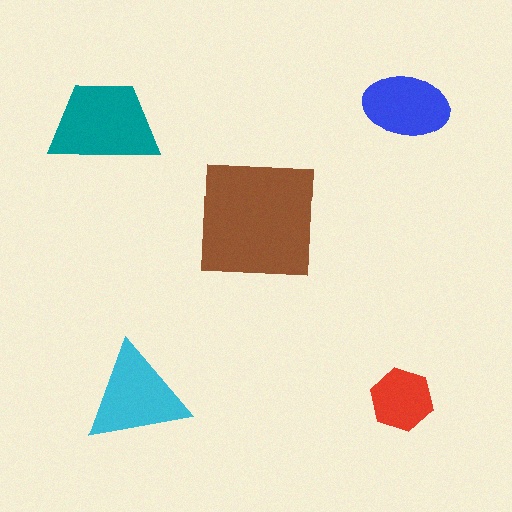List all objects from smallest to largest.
The red hexagon, the blue ellipse, the cyan triangle, the teal trapezoid, the brown square.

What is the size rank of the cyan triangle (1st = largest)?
3rd.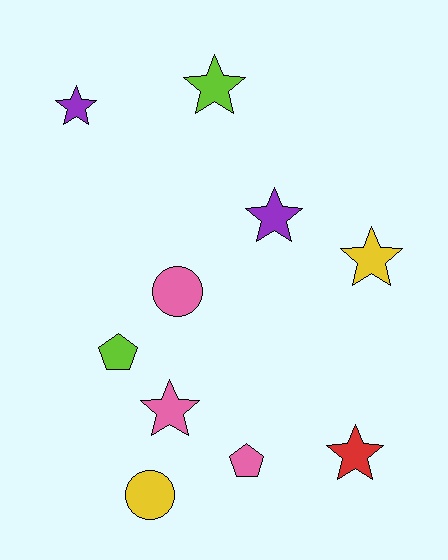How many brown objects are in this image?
There are no brown objects.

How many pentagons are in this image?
There are 2 pentagons.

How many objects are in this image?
There are 10 objects.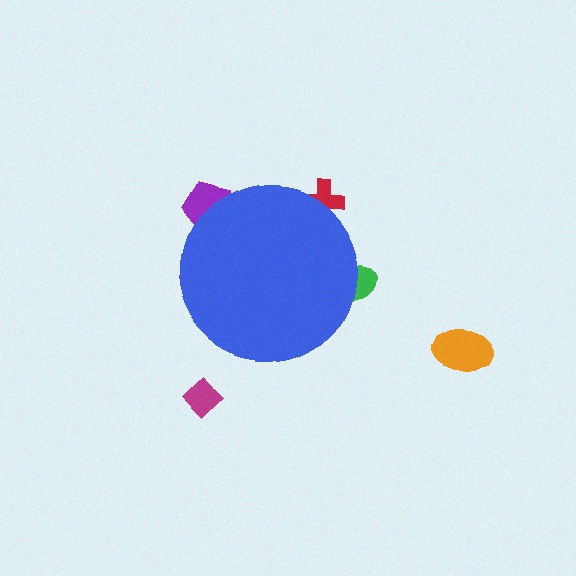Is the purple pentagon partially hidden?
Yes, the purple pentagon is partially hidden behind the blue circle.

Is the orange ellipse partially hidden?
No, the orange ellipse is fully visible.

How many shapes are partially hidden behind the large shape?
3 shapes are partially hidden.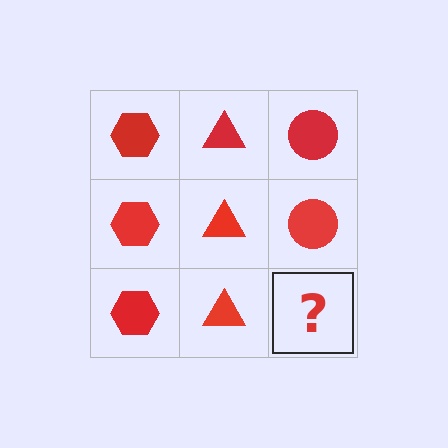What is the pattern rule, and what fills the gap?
The rule is that each column has a consistent shape. The gap should be filled with a red circle.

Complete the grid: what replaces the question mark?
The question mark should be replaced with a red circle.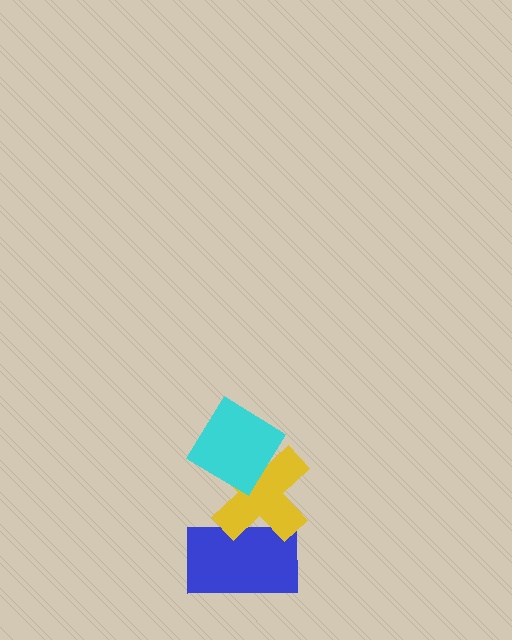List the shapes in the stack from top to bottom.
From top to bottom: the cyan diamond, the yellow cross, the blue rectangle.